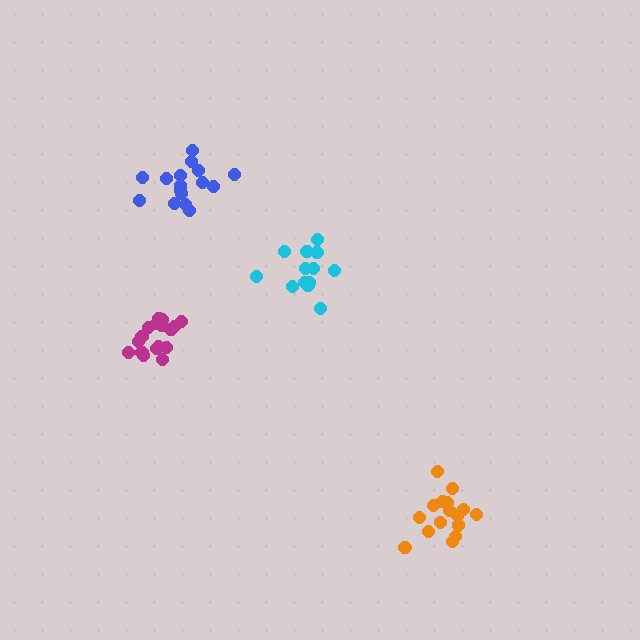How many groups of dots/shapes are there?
There are 4 groups.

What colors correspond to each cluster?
The clusters are colored: cyan, blue, magenta, orange.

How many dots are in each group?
Group 1: 14 dots, Group 2: 16 dots, Group 3: 17 dots, Group 4: 16 dots (63 total).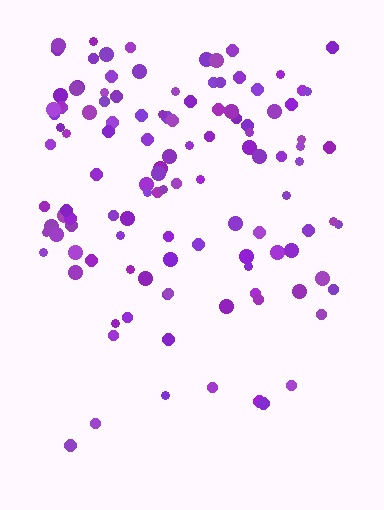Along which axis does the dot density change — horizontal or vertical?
Vertical.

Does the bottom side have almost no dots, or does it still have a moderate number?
Still a moderate number, just noticeably fewer than the top.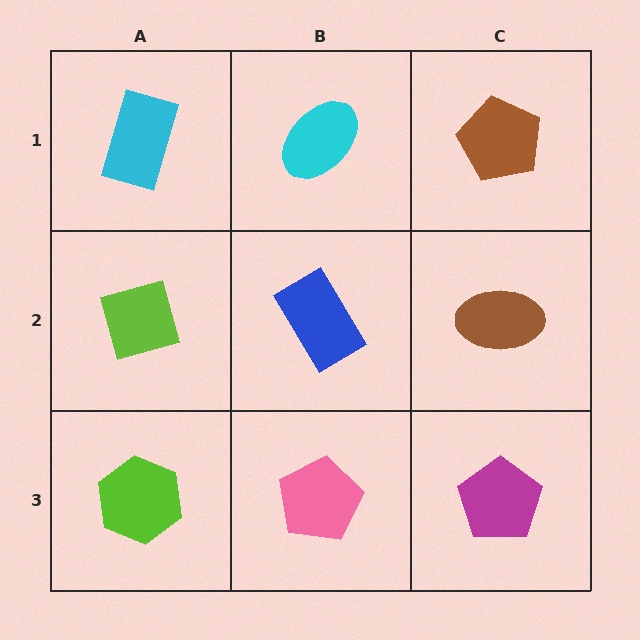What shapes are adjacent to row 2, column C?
A brown pentagon (row 1, column C), a magenta pentagon (row 3, column C), a blue rectangle (row 2, column B).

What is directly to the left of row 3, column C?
A pink pentagon.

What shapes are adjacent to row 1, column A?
A lime diamond (row 2, column A), a cyan ellipse (row 1, column B).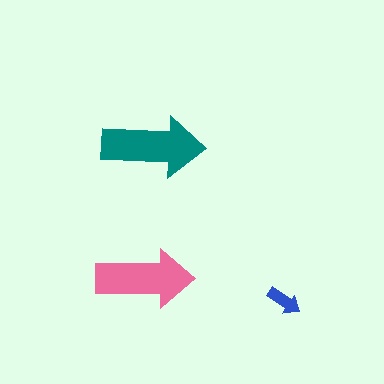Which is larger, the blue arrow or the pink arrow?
The pink one.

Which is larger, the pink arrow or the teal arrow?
The teal one.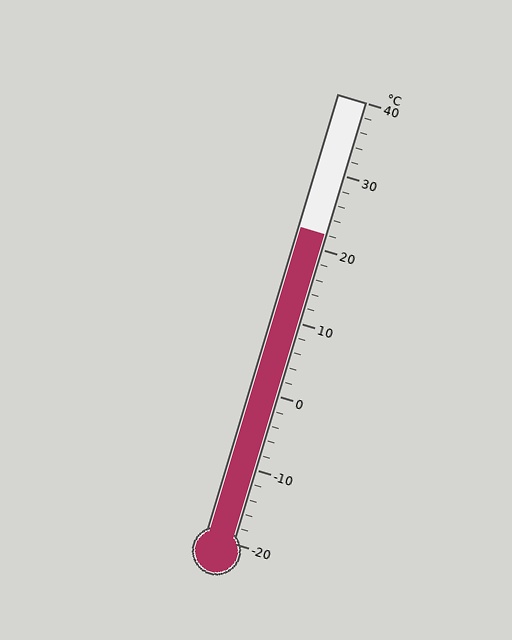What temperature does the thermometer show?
The thermometer shows approximately 22°C.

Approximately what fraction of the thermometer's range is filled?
The thermometer is filled to approximately 70% of its range.